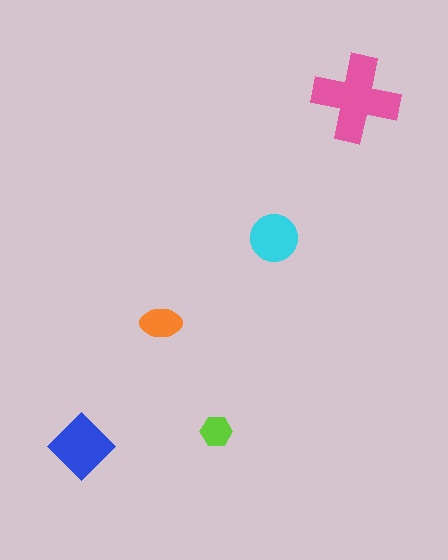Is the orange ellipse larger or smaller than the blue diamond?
Smaller.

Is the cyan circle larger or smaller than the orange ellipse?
Larger.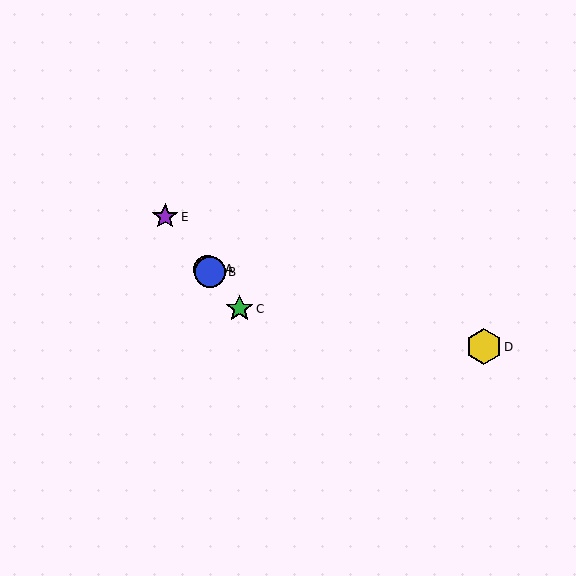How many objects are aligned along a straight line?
4 objects (A, B, C, E) are aligned along a straight line.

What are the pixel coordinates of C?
Object C is at (240, 309).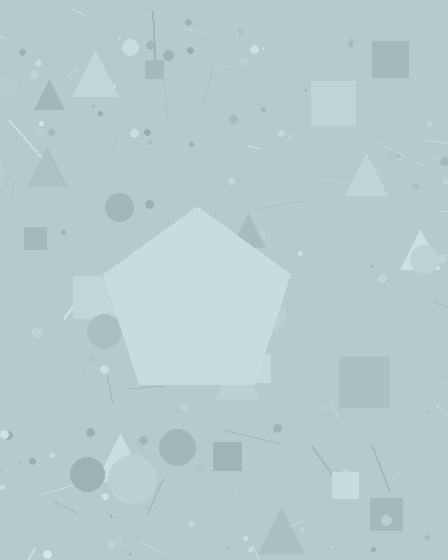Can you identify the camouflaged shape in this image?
The camouflaged shape is a pentagon.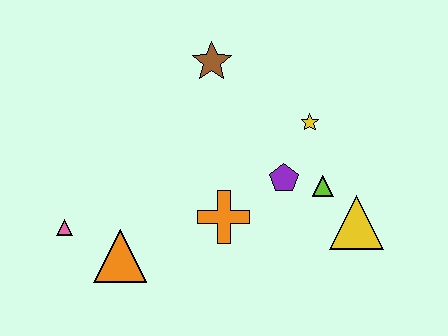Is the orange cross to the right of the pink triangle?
Yes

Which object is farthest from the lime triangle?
The pink triangle is farthest from the lime triangle.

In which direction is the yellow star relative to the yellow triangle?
The yellow star is above the yellow triangle.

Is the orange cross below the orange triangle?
No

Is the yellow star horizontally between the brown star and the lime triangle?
Yes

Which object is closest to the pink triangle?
The orange triangle is closest to the pink triangle.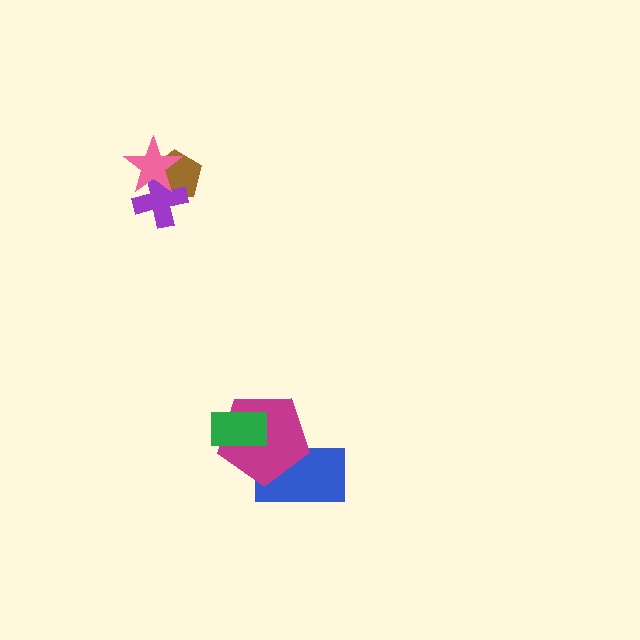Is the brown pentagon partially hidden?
Yes, it is partially covered by another shape.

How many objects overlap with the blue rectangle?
1 object overlaps with the blue rectangle.